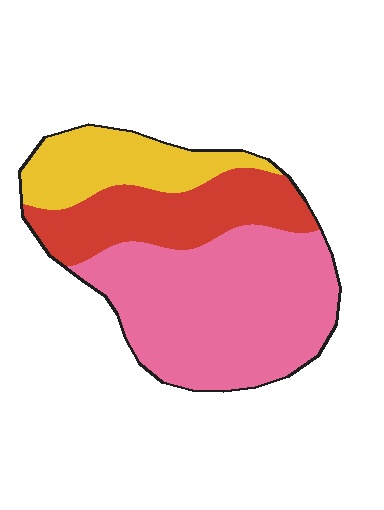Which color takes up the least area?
Yellow, at roughly 20%.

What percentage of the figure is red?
Red covers around 25% of the figure.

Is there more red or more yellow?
Red.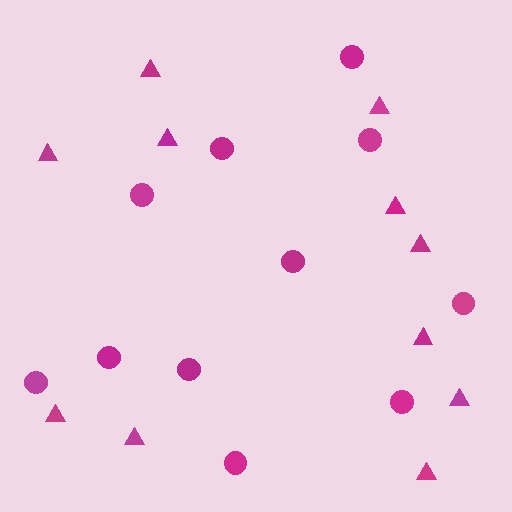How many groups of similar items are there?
There are 2 groups: one group of triangles (11) and one group of circles (11).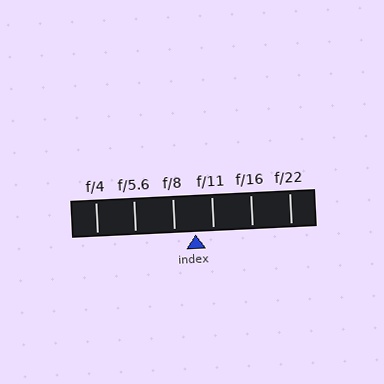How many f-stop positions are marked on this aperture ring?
There are 6 f-stop positions marked.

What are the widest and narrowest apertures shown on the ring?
The widest aperture shown is f/4 and the narrowest is f/22.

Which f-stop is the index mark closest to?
The index mark is closest to f/11.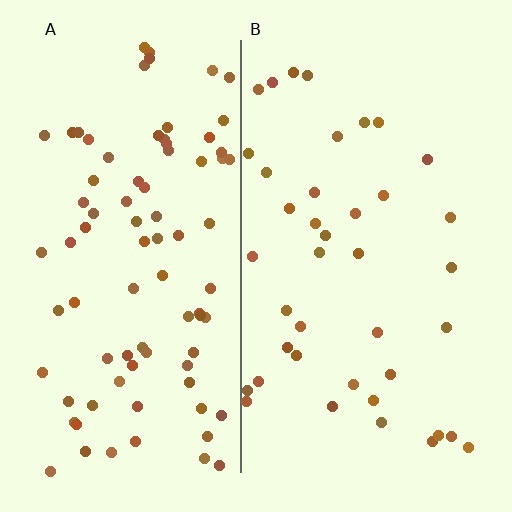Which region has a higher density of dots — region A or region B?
A (the left).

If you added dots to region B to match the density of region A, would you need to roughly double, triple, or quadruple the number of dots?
Approximately double.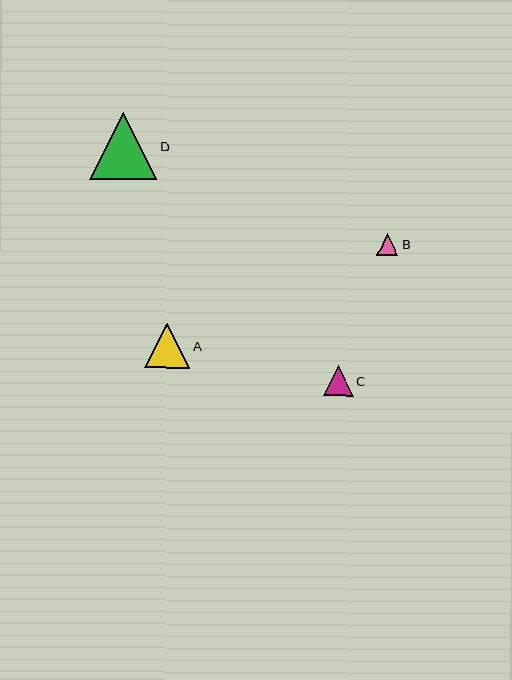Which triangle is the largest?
Triangle D is the largest with a size of approximately 68 pixels.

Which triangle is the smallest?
Triangle B is the smallest with a size of approximately 22 pixels.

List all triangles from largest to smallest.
From largest to smallest: D, A, C, B.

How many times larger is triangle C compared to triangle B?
Triangle C is approximately 1.4 times the size of triangle B.